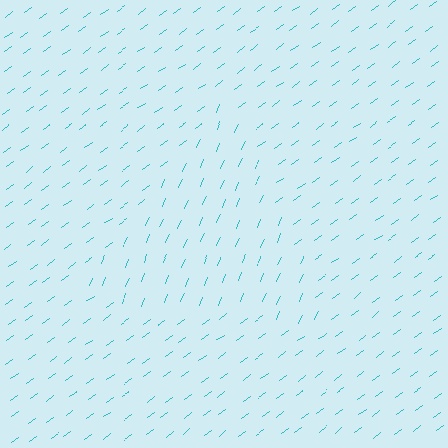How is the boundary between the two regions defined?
The boundary is defined purely by a change in line orientation (approximately 30 degrees difference). All lines are the same color and thickness.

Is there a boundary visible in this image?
Yes, there is a texture boundary formed by a change in line orientation.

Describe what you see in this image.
The image is filled with small cyan line segments. A triangle region in the image has lines oriented differently from the surrounding lines, creating a visible texture boundary.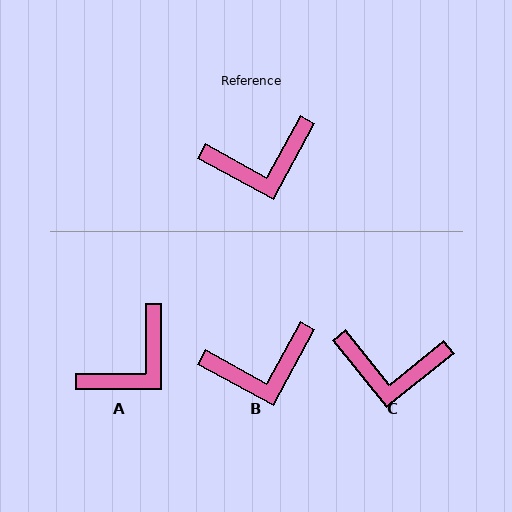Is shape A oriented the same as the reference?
No, it is off by about 28 degrees.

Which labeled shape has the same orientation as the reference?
B.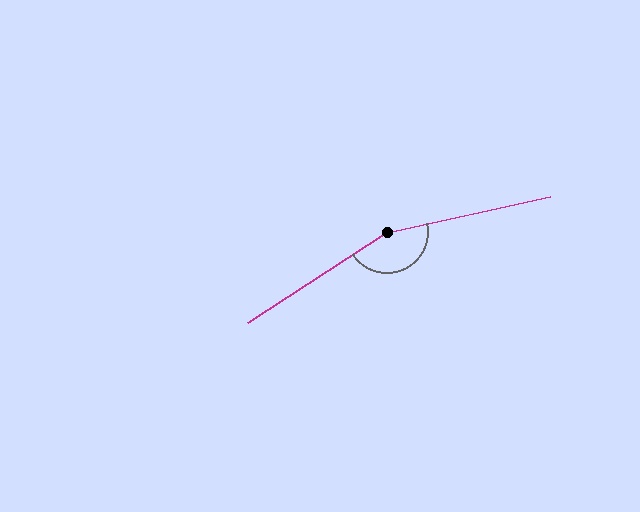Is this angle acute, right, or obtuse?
It is obtuse.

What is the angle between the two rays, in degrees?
Approximately 159 degrees.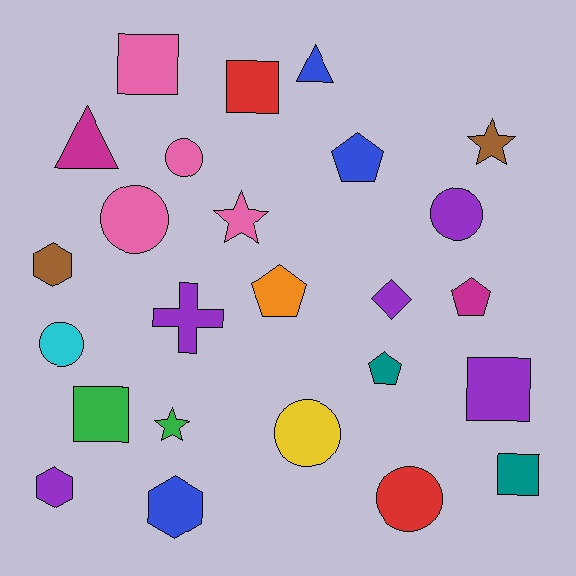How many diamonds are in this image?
There is 1 diamond.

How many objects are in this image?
There are 25 objects.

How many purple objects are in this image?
There are 5 purple objects.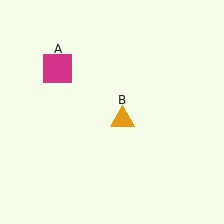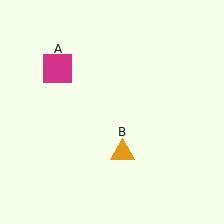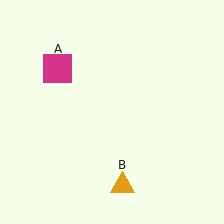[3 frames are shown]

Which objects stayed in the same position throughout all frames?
Magenta square (object A) remained stationary.